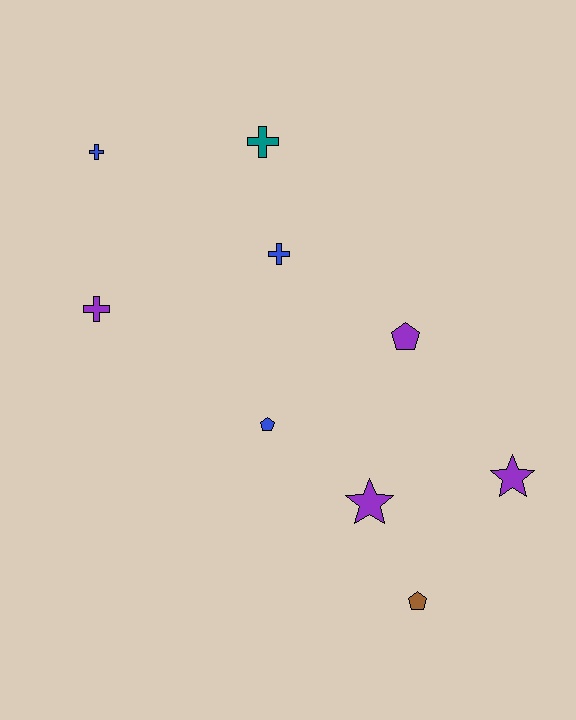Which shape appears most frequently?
Cross, with 4 objects.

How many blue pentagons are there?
There is 1 blue pentagon.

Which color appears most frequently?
Purple, with 4 objects.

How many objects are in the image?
There are 9 objects.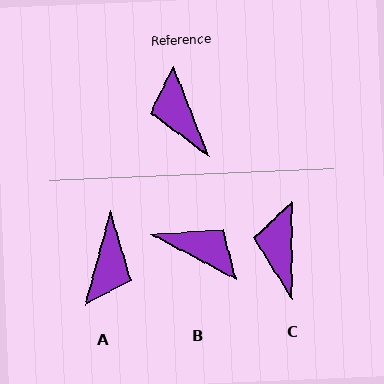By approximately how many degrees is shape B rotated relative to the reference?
Approximately 139 degrees clockwise.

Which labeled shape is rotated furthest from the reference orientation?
A, about 144 degrees away.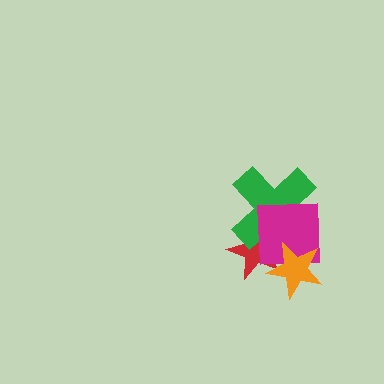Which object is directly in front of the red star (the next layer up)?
The green cross is directly in front of the red star.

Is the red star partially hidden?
Yes, it is partially covered by another shape.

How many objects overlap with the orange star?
3 objects overlap with the orange star.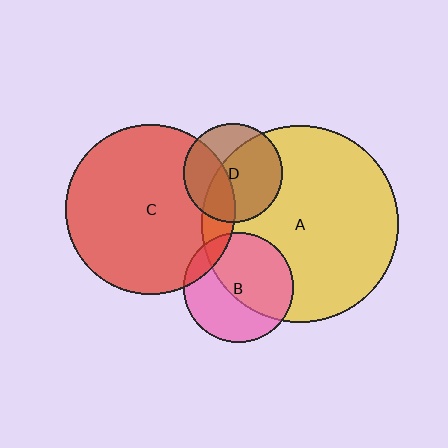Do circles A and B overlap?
Yes.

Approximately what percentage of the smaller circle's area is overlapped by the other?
Approximately 55%.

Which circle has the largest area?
Circle A (yellow).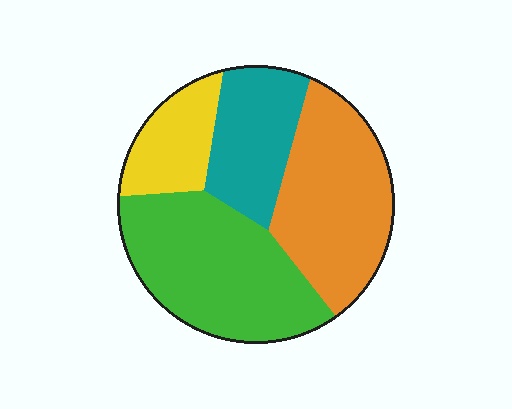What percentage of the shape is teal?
Teal covers about 20% of the shape.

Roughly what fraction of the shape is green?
Green covers about 35% of the shape.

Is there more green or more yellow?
Green.